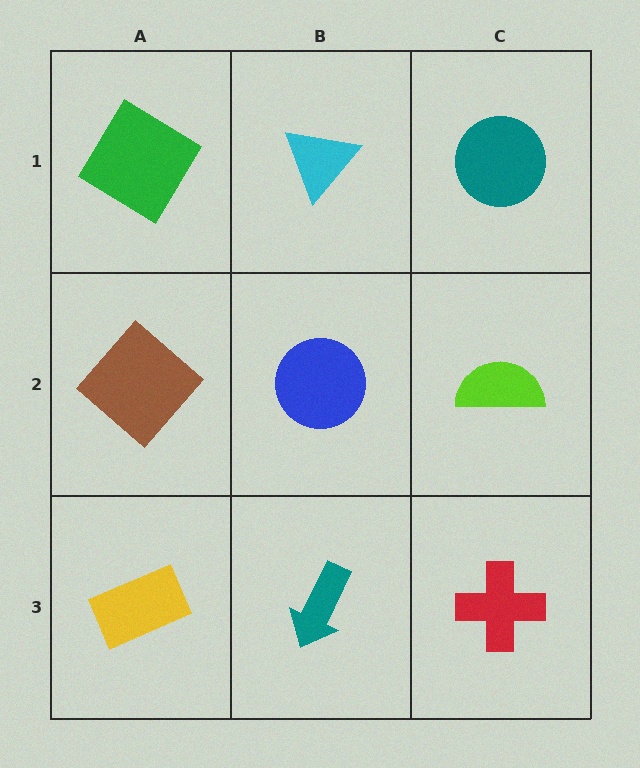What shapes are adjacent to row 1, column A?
A brown diamond (row 2, column A), a cyan triangle (row 1, column B).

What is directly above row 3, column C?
A lime semicircle.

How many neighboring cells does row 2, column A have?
3.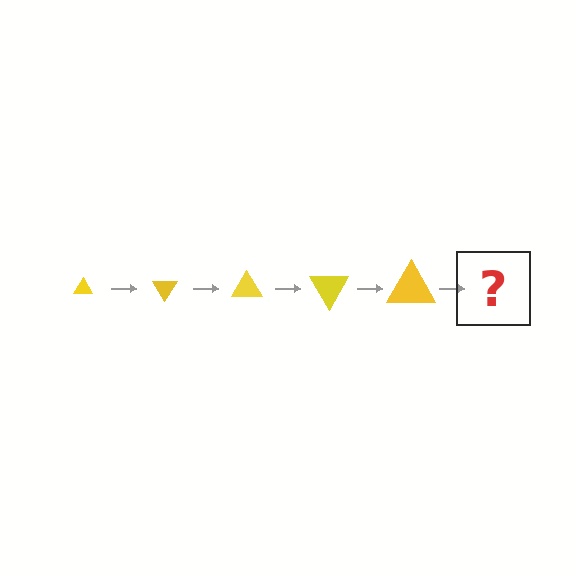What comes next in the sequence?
The next element should be a triangle, larger than the previous one and rotated 300 degrees from the start.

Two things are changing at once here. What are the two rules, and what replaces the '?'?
The two rules are that the triangle grows larger each step and it rotates 60 degrees each step. The '?' should be a triangle, larger than the previous one and rotated 300 degrees from the start.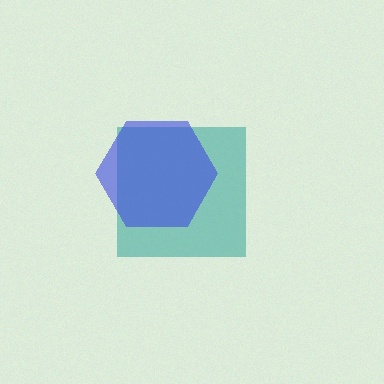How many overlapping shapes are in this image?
There are 2 overlapping shapes in the image.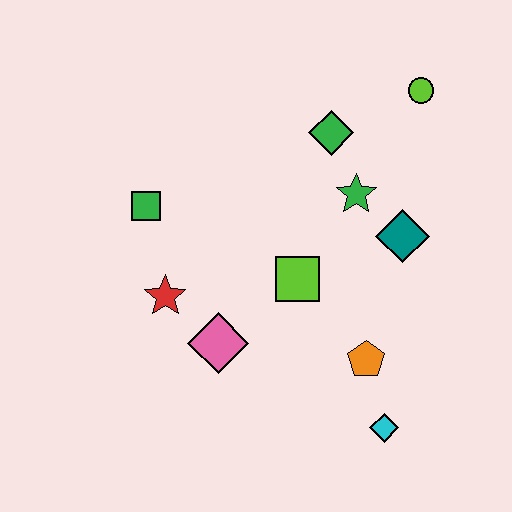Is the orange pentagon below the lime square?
Yes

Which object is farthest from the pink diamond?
The lime circle is farthest from the pink diamond.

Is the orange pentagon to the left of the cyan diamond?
Yes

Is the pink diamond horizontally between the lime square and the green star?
No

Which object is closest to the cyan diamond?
The orange pentagon is closest to the cyan diamond.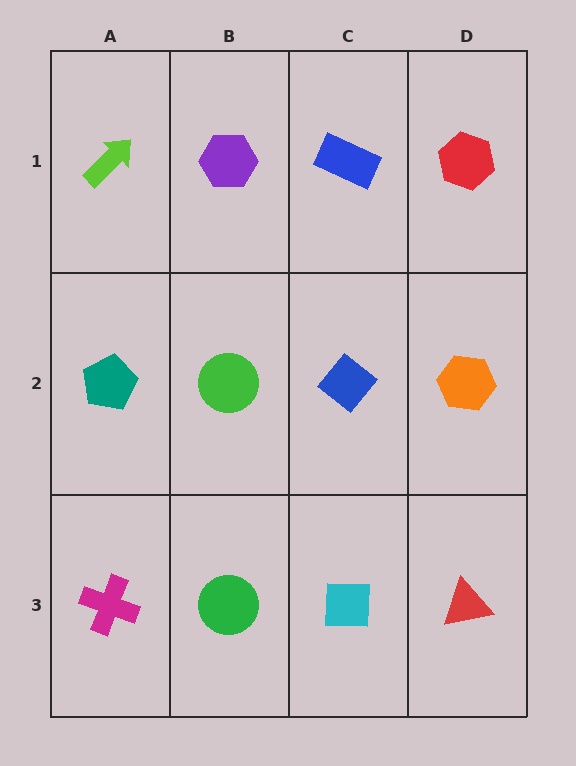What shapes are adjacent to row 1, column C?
A blue diamond (row 2, column C), a purple hexagon (row 1, column B), a red hexagon (row 1, column D).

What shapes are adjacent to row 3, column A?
A teal pentagon (row 2, column A), a green circle (row 3, column B).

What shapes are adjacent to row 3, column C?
A blue diamond (row 2, column C), a green circle (row 3, column B), a red triangle (row 3, column D).